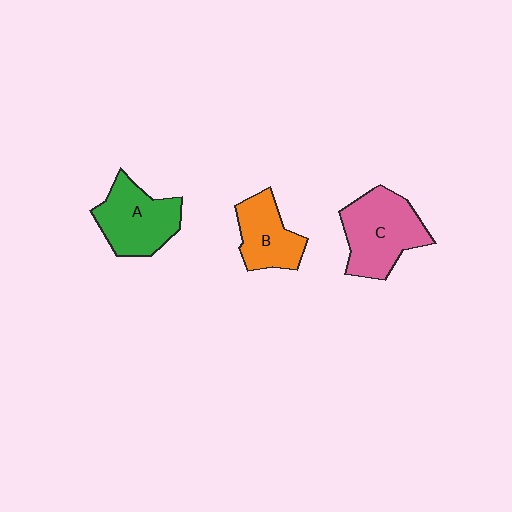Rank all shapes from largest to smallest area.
From largest to smallest: C (pink), A (green), B (orange).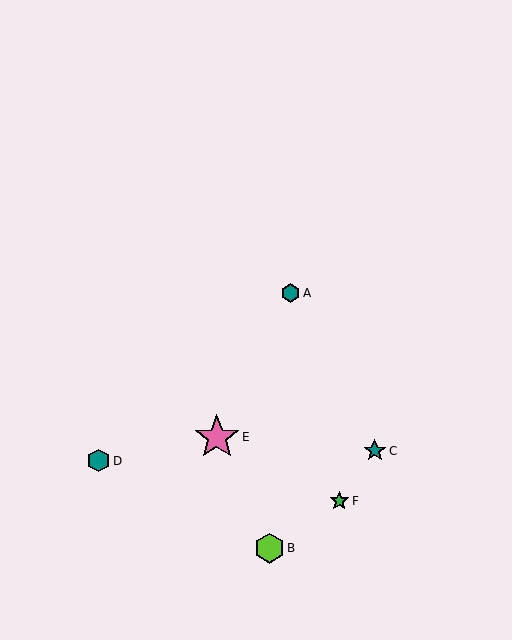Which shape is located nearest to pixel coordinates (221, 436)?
The pink star (labeled E) at (217, 437) is nearest to that location.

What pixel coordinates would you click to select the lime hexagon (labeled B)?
Click at (269, 548) to select the lime hexagon B.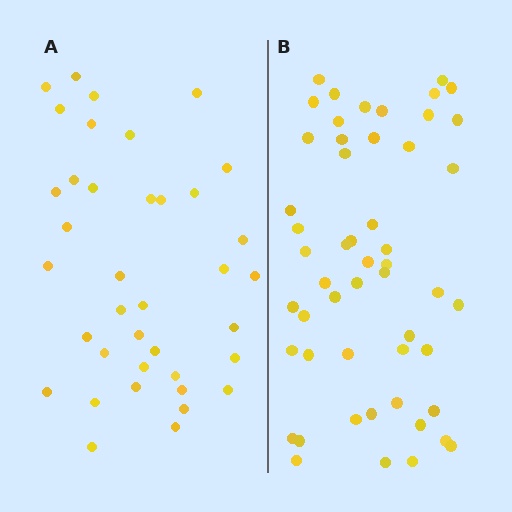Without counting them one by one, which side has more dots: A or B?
Region B (the right region) has more dots.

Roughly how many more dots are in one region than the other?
Region B has approximately 15 more dots than region A.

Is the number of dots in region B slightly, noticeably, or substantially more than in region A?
Region B has noticeably more, but not dramatically so. The ratio is roughly 1.4 to 1.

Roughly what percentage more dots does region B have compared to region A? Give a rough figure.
About 35% more.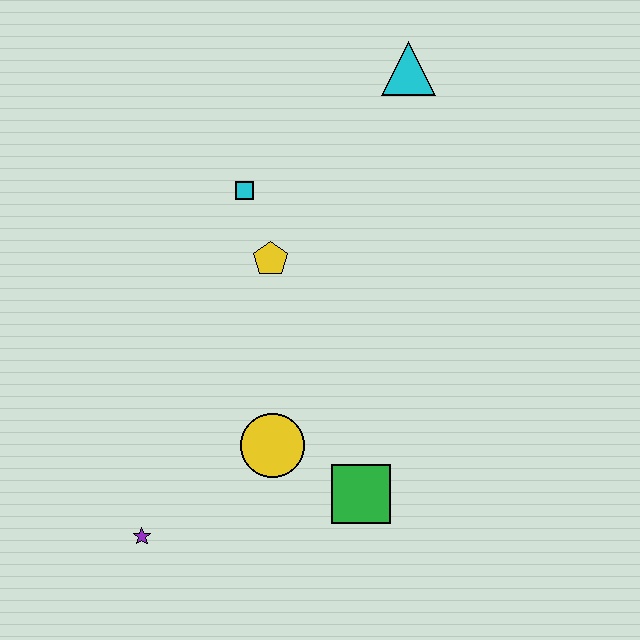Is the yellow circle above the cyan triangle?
No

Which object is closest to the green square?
The yellow circle is closest to the green square.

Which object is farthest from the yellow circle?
The cyan triangle is farthest from the yellow circle.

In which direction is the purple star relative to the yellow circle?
The purple star is to the left of the yellow circle.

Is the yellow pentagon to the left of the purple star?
No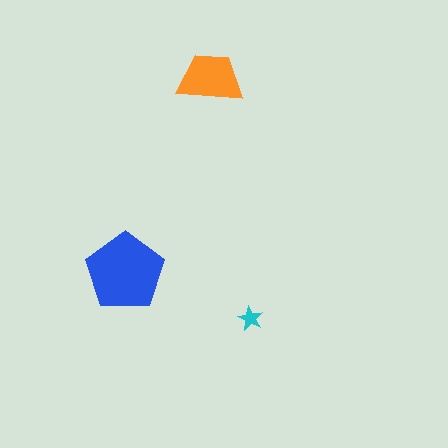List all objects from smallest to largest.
The cyan star, the orange trapezoid, the blue pentagon.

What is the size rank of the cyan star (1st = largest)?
3rd.